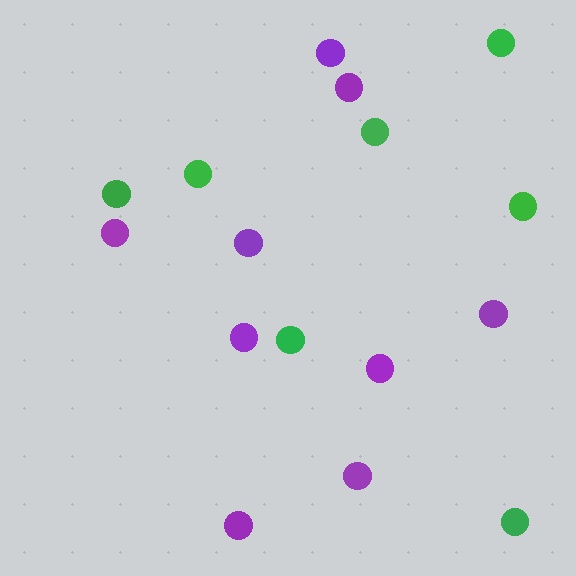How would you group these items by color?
There are 2 groups: one group of green circles (7) and one group of purple circles (9).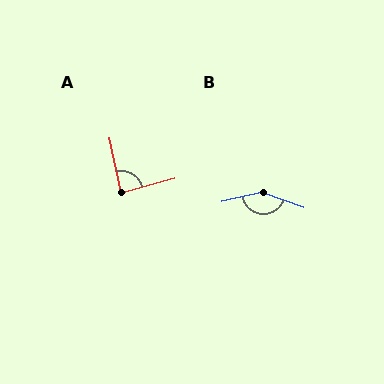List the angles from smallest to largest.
A (88°), B (148°).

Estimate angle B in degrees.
Approximately 148 degrees.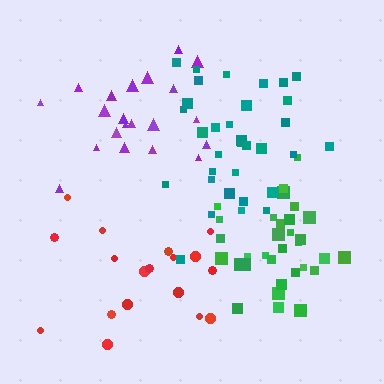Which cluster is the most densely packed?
Green.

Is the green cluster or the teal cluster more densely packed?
Green.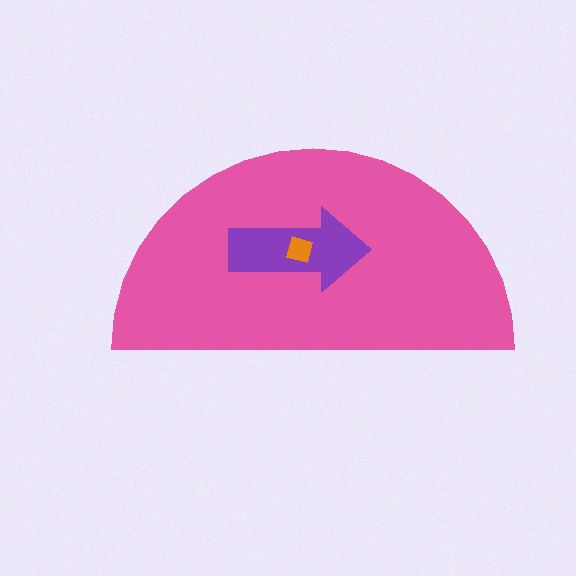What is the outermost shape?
The pink semicircle.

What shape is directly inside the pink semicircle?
The purple arrow.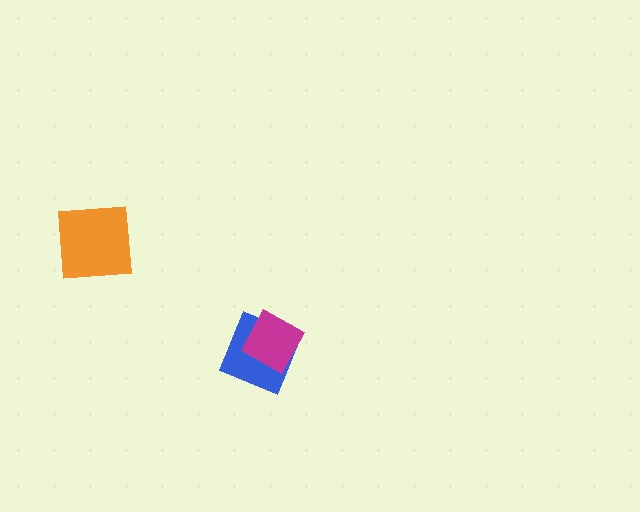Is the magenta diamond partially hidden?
No, no other shape covers it.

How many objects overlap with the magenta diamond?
1 object overlaps with the magenta diamond.